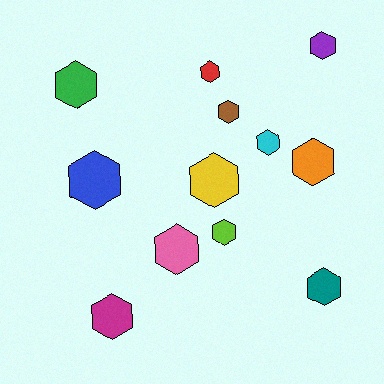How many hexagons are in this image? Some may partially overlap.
There are 12 hexagons.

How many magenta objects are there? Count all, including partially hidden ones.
There is 1 magenta object.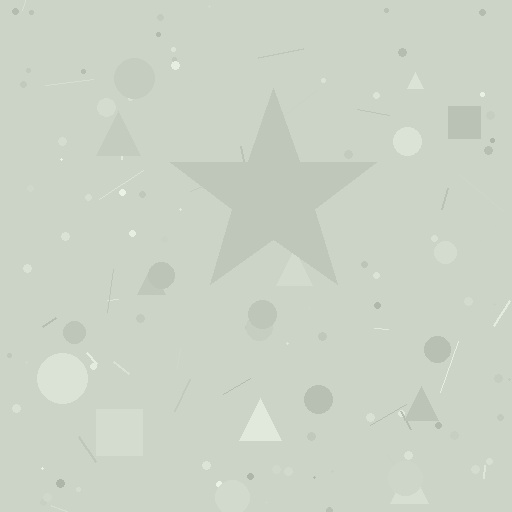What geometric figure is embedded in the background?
A star is embedded in the background.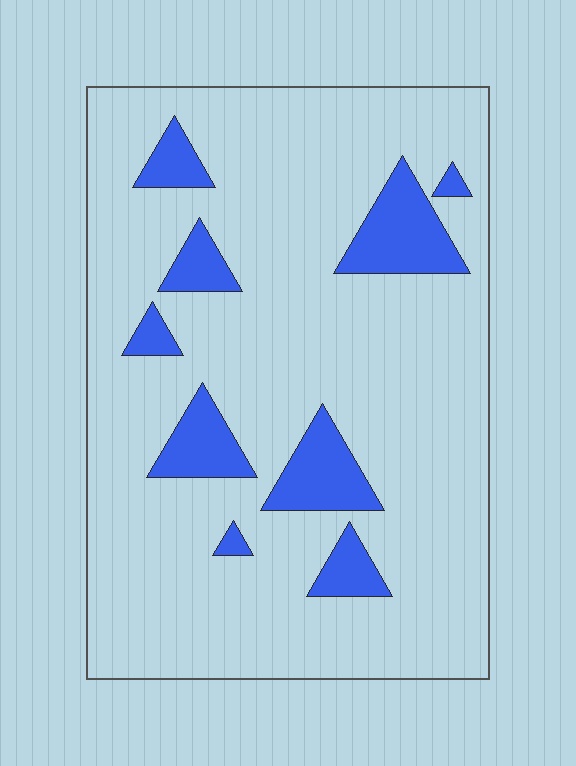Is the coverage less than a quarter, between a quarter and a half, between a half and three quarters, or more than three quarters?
Less than a quarter.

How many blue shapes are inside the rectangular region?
9.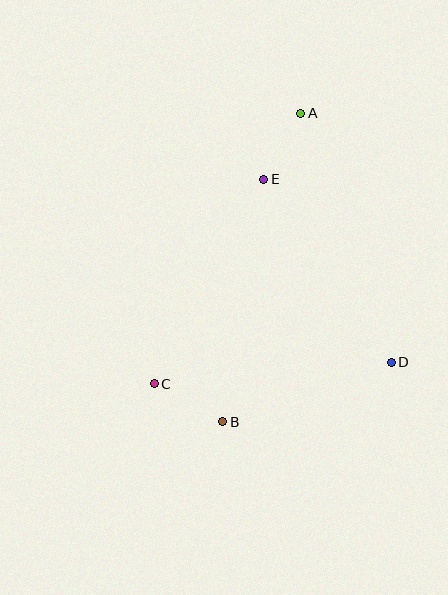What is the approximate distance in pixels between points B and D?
The distance between B and D is approximately 178 pixels.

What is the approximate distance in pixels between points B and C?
The distance between B and C is approximately 79 pixels.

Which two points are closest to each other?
Points A and E are closest to each other.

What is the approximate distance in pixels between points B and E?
The distance between B and E is approximately 246 pixels.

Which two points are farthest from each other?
Points A and B are farthest from each other.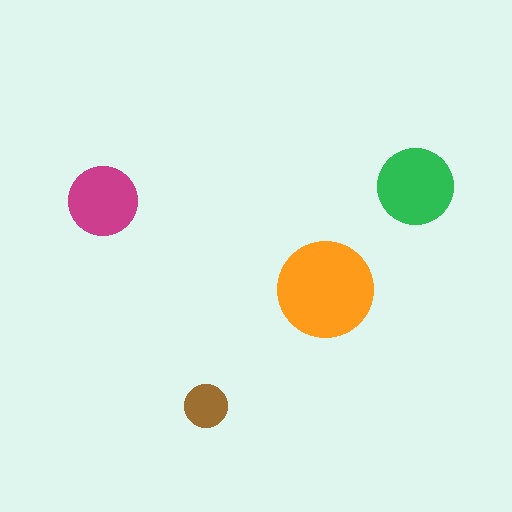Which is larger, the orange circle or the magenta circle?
The orange one.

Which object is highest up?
The green circle is topmost.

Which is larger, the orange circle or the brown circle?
The orange one.